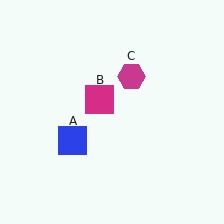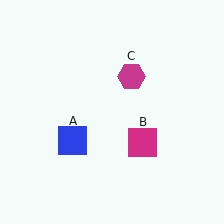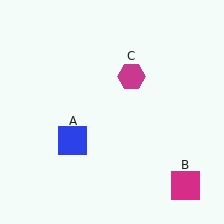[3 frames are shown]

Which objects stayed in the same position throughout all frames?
Blue square (object A) and magenta hexagon (object C) remained stationary.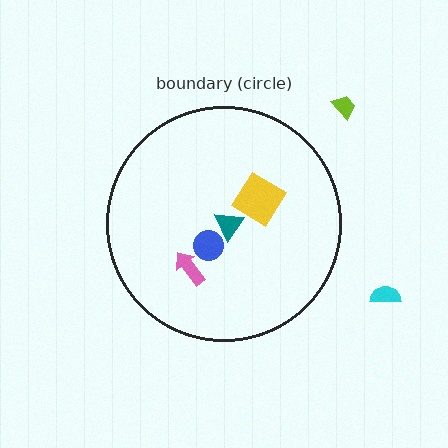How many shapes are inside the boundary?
4 inside, 2 outside.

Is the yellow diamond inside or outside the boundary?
Inside.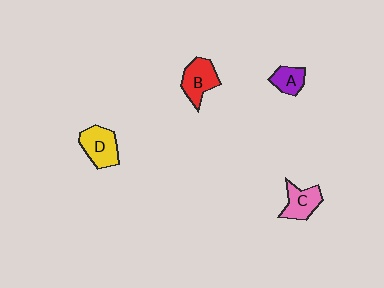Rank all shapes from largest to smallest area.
From largest to smallest: D (yellow), B (red), C (pink), A (purple).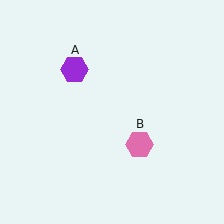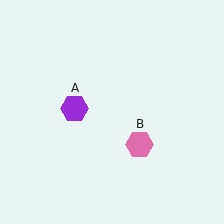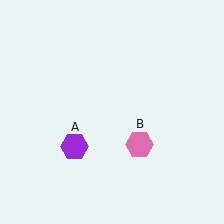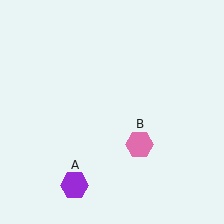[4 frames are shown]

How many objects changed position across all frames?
1 object changed position: purple hexagon (object A).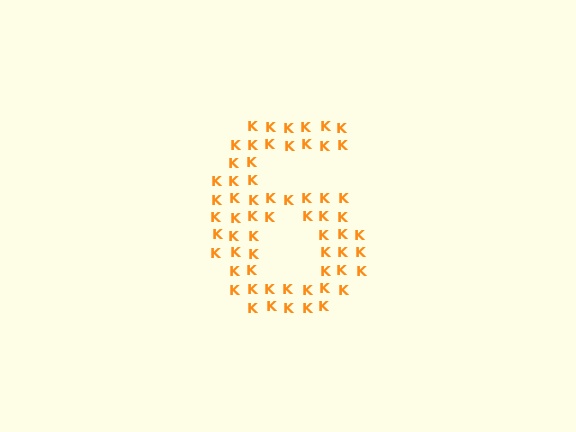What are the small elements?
The small elements are letter K's.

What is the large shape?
The large shape is the digit 6.